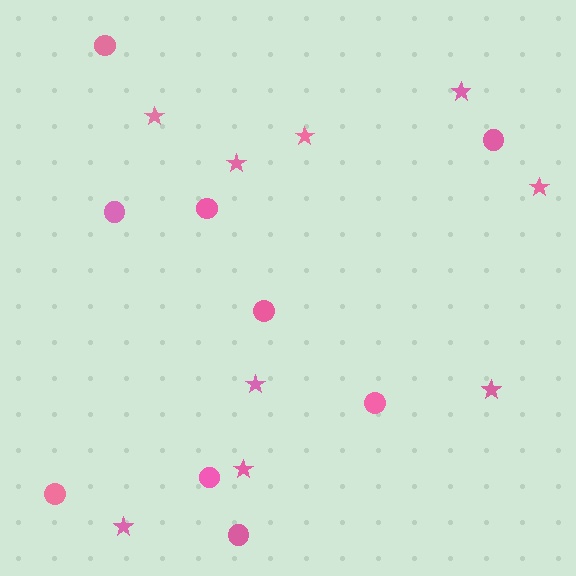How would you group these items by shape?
There are 2 groups: one group of circles (9) and one group of stars (9).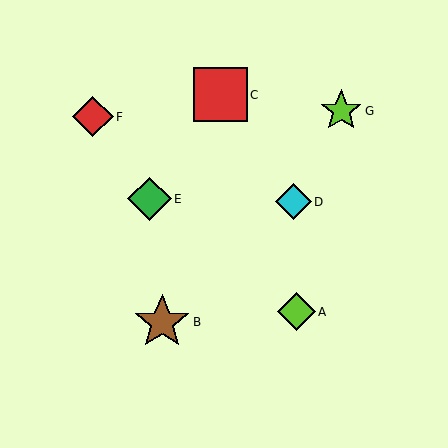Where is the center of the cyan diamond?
The center of the cyan diamond is at (293, 202).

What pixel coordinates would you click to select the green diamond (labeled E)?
Click at (149, 199) to select the green diamond E.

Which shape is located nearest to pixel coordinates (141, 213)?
The green diamond (labeled E) at (149, 199) is nearest to that location.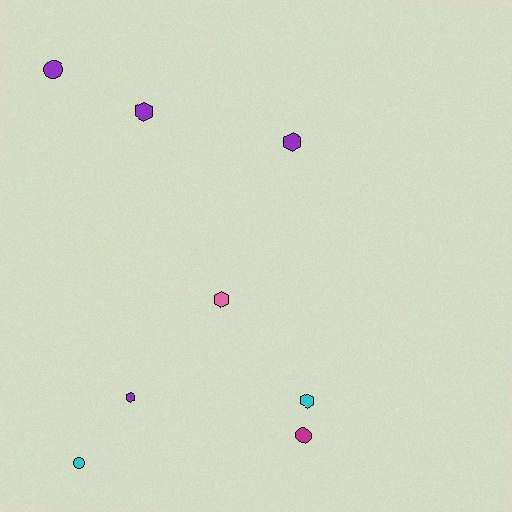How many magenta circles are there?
There is 1 magenta circle.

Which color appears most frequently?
Purple, with 4 objects.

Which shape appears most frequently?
Hexagon, with 5 objects.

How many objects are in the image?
There are 8 objects.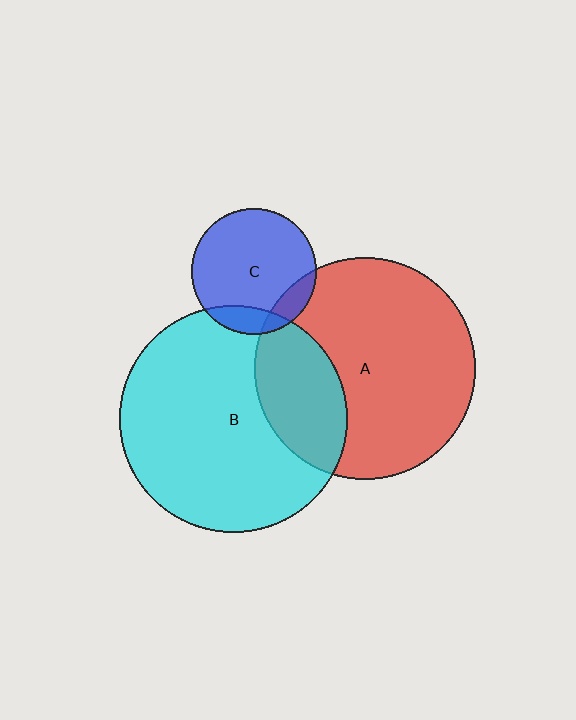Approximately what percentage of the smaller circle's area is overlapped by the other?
Approximately 10%.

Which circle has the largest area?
Circle B (cyan).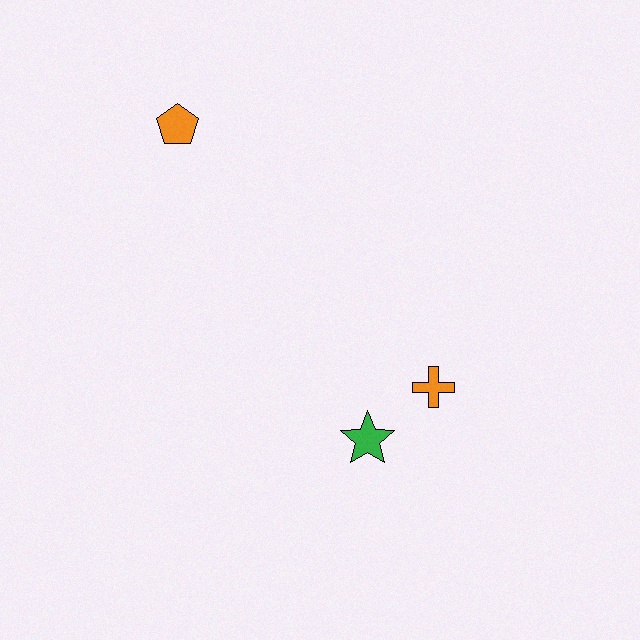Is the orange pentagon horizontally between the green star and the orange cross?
No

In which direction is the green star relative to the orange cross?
The green star is to the left of the orange cross.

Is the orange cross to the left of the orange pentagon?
No